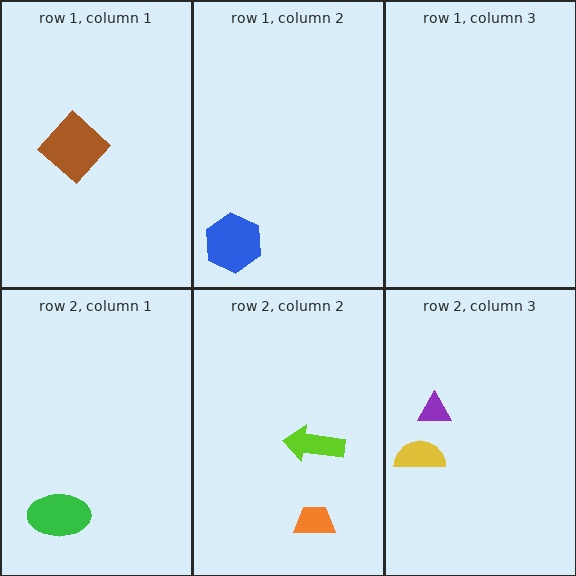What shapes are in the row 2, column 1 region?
The green ellipse.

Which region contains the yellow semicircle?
The row 2, column 3 region.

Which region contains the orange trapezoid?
The row 2, column 2 region.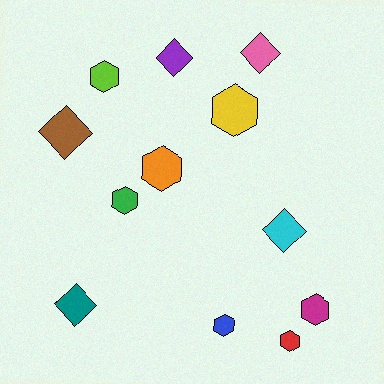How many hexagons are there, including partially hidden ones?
There are 7 hexagons.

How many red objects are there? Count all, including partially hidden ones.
There is 1 red object.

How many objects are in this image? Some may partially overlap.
There are 12 objects.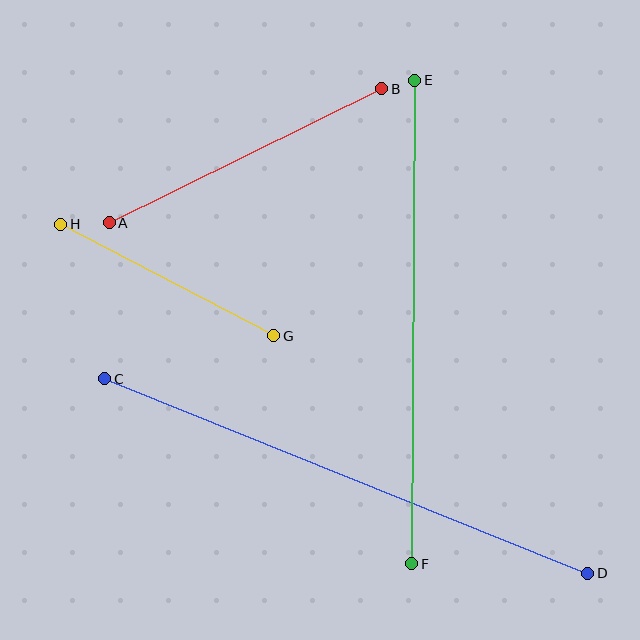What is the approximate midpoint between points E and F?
The midpoint is at approximately (413, 322) pixels.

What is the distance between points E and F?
The distance is approximately 483 pixels.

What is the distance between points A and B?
The distance is approximately 304 pixels.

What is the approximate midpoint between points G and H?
The midpoint is at approximately (167, 280) pixels.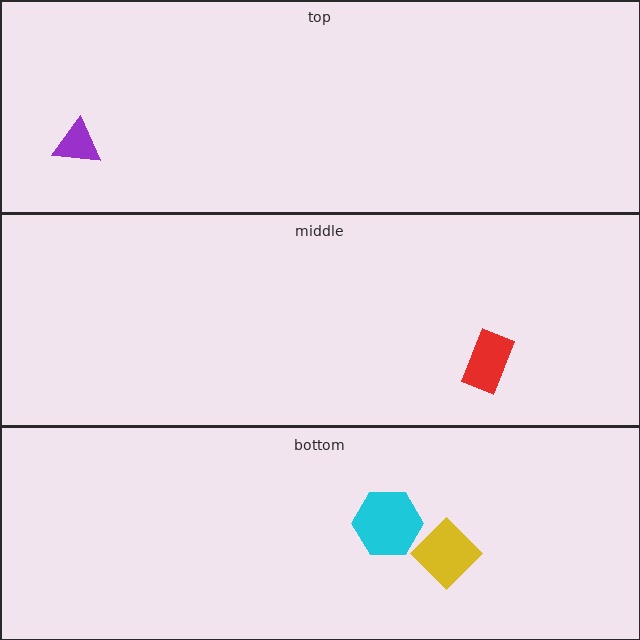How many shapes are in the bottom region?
2.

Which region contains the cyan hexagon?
The bottom region.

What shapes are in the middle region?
The red rectangle.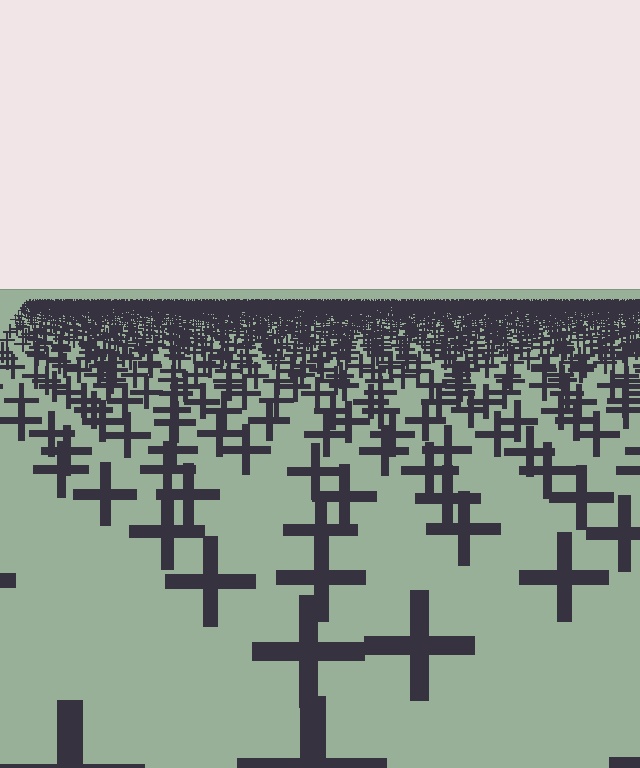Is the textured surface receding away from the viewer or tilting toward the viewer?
The surface is receding away from the viewer. Texture elements get smaller and denser toward the top.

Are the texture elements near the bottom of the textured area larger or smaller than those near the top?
Larger. Near the bottom, elements are closer to the viewer and appear at a bigger on-screen size.